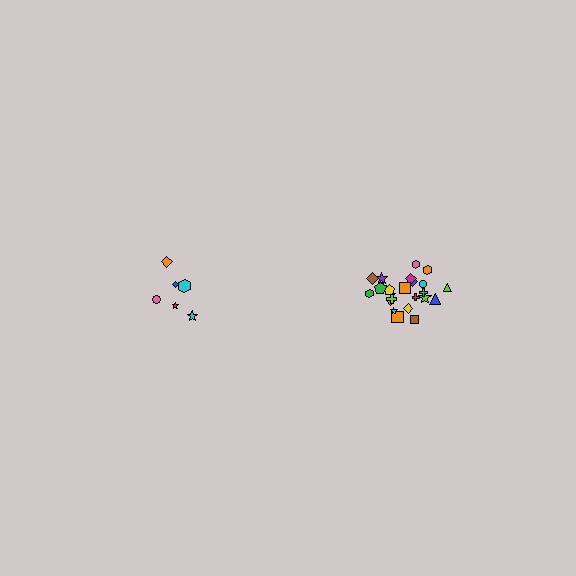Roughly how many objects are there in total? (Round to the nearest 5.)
Roughly 30 objects in total.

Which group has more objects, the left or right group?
The right group.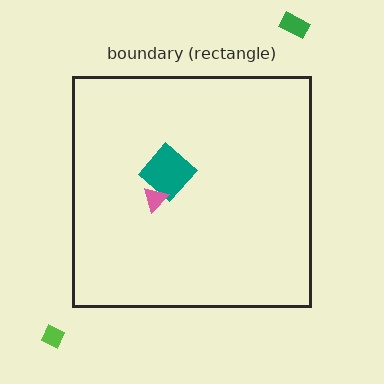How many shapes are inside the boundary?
2 inside, 2 outside.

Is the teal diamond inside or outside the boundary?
Inside.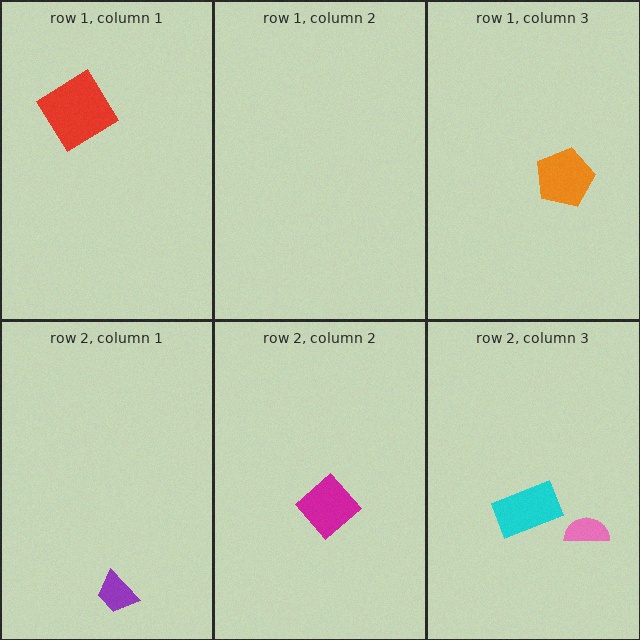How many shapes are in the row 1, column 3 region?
1.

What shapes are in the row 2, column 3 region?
The pink semicircle, the cyan rectangle.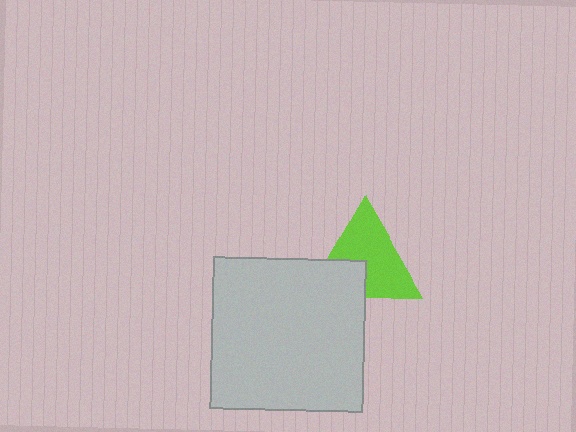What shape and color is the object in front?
The object in front is a light gray square.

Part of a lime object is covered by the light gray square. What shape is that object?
It is a triangle.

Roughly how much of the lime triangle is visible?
Most of it is visible (roughly 69%).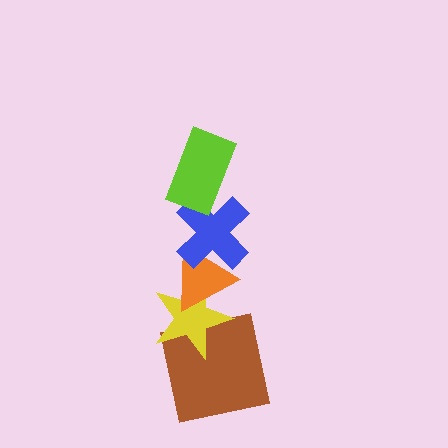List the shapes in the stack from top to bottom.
From top to bottom: the lime rectangle, the blue cross, the orange triangle, the yellow star, the brown square.